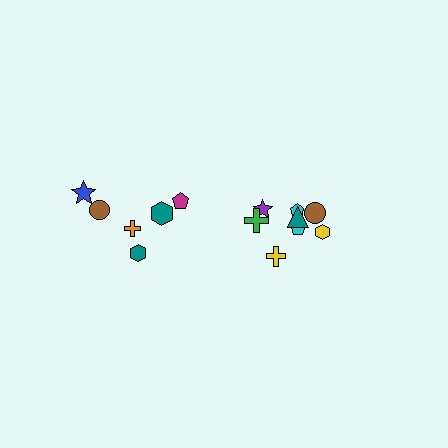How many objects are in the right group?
There are 8 objects.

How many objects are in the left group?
There are 6 objects.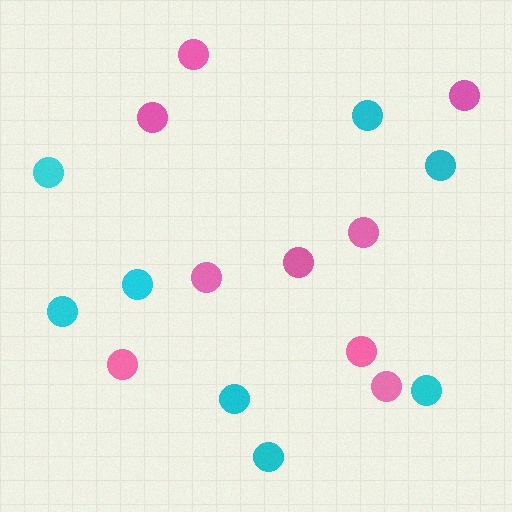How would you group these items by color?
There are 2 groups: one group of pink circles (9) and one group of cyan circles (8).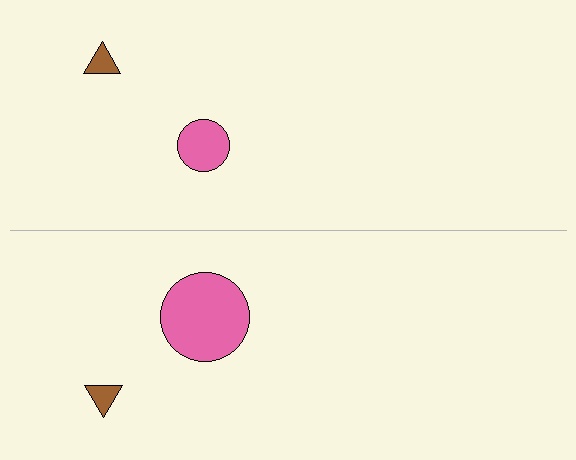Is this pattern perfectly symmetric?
No, the pattern is not perfectly symmetric. The pink circle on the bottom side has a different size than its mirror counterpart.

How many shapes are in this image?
There are 4 shapes in this image.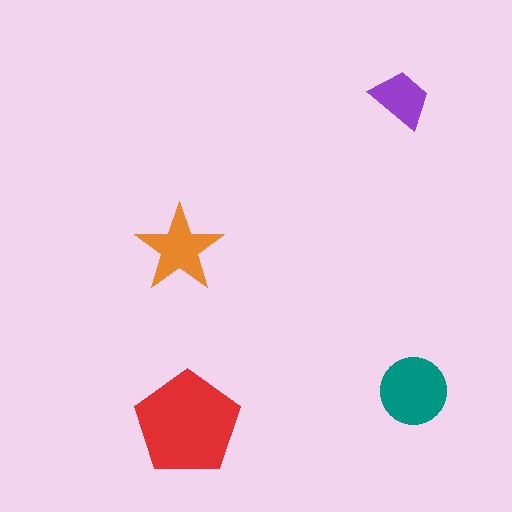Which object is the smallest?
The purple trapezoid.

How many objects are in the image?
There are 4 objects in the image.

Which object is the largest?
The red pentagon.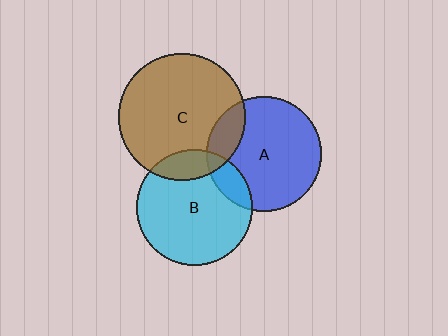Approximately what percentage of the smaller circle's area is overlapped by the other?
Approximately 15%.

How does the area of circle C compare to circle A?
Approximately 1.2 times.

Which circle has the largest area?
Circle C (brown).